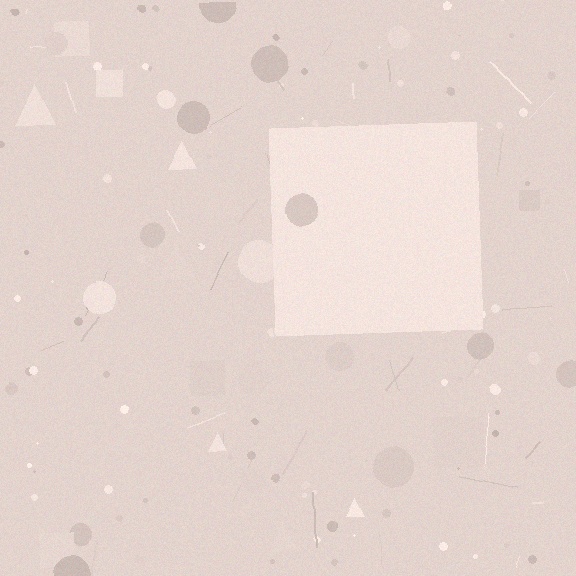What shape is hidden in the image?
A square is hidden in the image.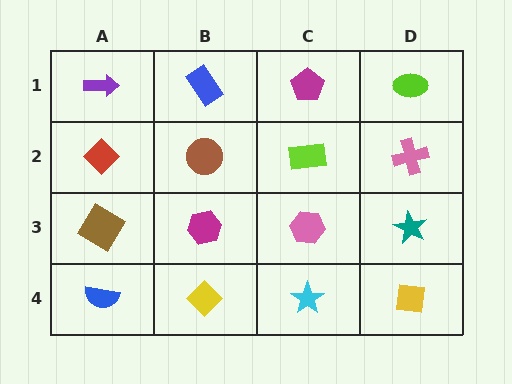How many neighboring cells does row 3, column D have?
3.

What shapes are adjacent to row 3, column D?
A pink cross (row 2, column D), a yellow square (row 4, column D), a pink hexagon (row 3, column C).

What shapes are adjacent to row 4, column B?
A magenta hexagon (row 3, column B), a blue semicircle (row 4, column A), a cyan star (row 4, column C).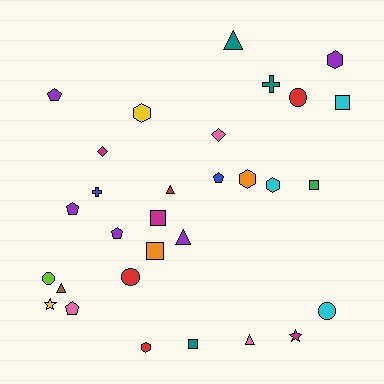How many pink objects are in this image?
There are 3 pink objects.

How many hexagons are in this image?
There are 5 hexagons.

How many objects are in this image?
There are 30 objects.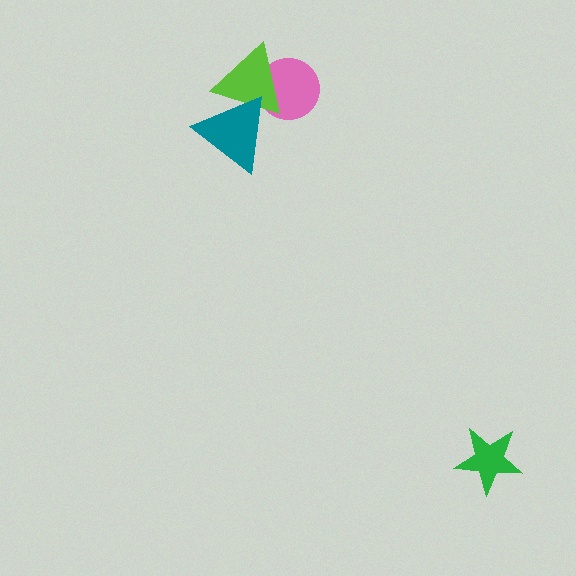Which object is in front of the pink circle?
The lime triangle is in front of the pink circle.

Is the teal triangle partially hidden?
No, no other shape covers it.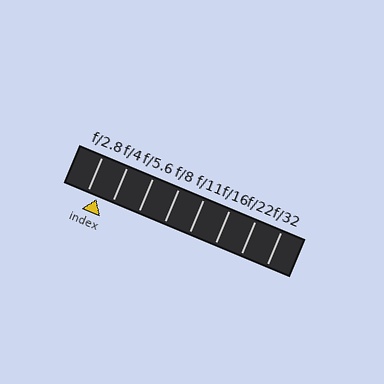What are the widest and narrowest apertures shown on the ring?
The widest aperture shown is f/2.8 and the narrowest is f/32.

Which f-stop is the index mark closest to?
The index mark is closest to f/2.8.